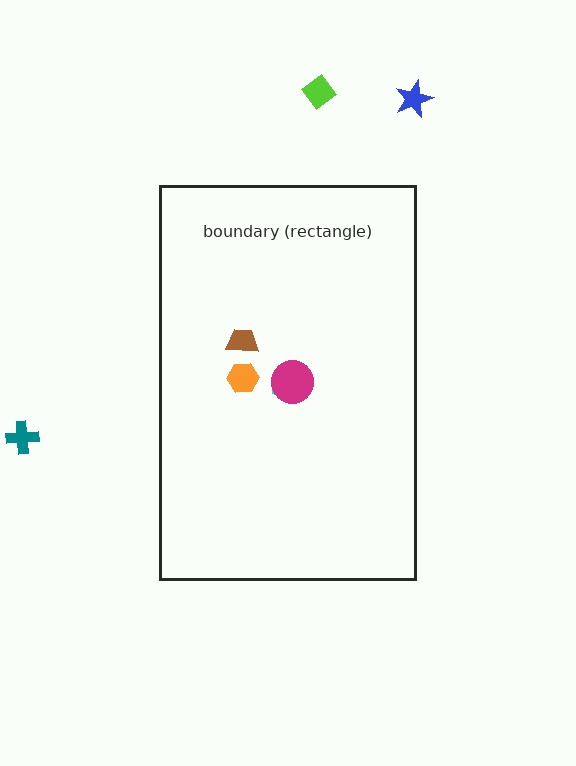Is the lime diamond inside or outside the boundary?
Outside.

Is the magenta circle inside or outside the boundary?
Inside.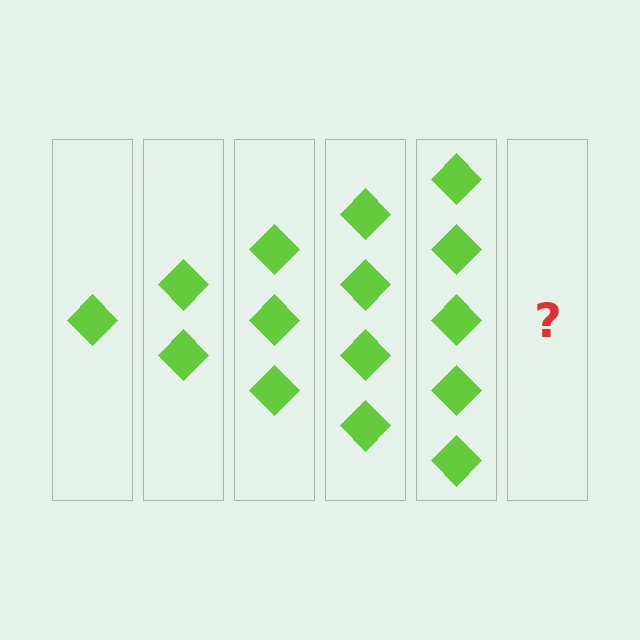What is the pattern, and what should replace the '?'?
The pattern is that each step adds one more diamond. The '?' should be 6 diamonds.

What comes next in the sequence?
The next element should be 6 diamonds.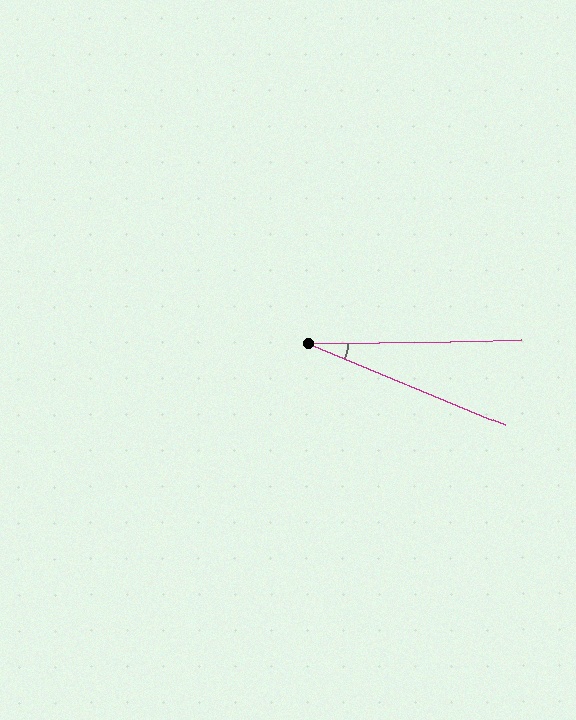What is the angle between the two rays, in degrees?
Approximately 24 degrees.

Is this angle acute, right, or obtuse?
It is acute.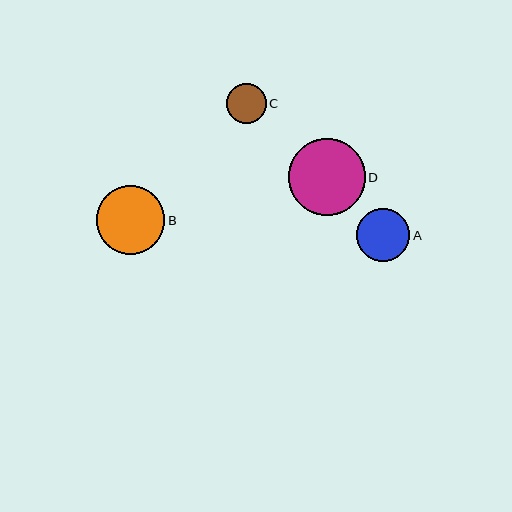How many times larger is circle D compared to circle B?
Circle D is approximately 1.1 times the size of circle B.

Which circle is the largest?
Circle D is the largest with a size of approximately 77 pixels.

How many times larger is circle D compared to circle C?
Circle D is approximately 1.9 times the size of circle C.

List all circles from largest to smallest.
From largest to smallest: D, B, A, C.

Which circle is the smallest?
Circle C is the smallest with a size of approximately 40 pixels.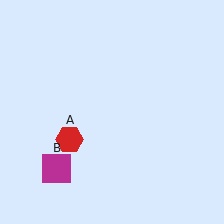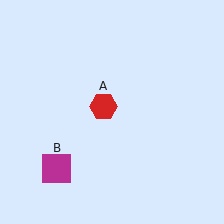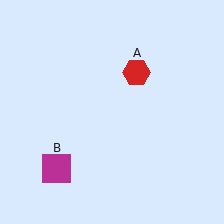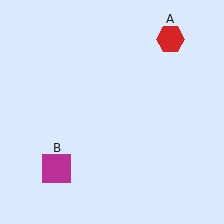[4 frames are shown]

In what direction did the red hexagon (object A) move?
The red hexagon (object A) moved up and to the right.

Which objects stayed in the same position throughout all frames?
Magenta square (object B) remained stationary.